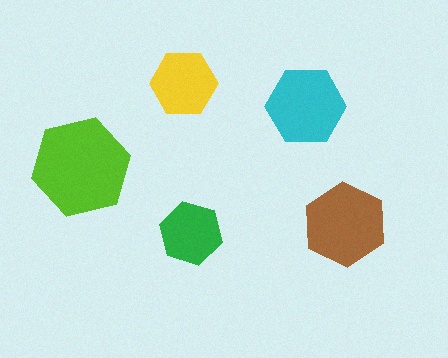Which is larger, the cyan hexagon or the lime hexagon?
The lime one.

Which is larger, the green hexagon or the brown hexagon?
The brown one.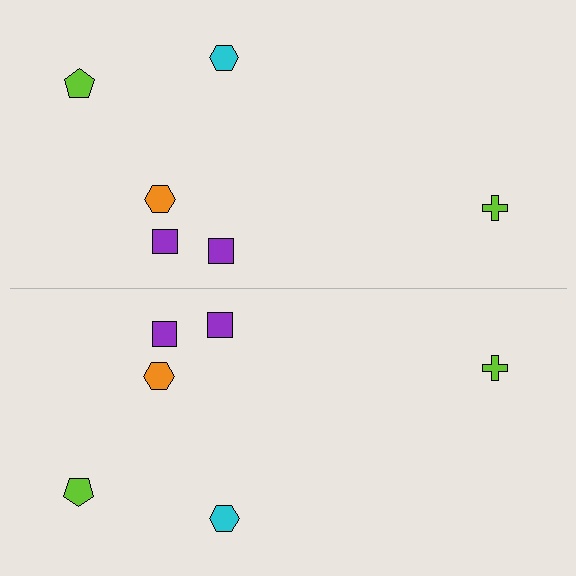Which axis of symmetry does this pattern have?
The pattern has a horizontal axis of symmetry running through the center of the image.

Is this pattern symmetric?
Yes, this pattern has bilateral (reflection) symmetry.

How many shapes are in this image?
There are 12 shapes in this image.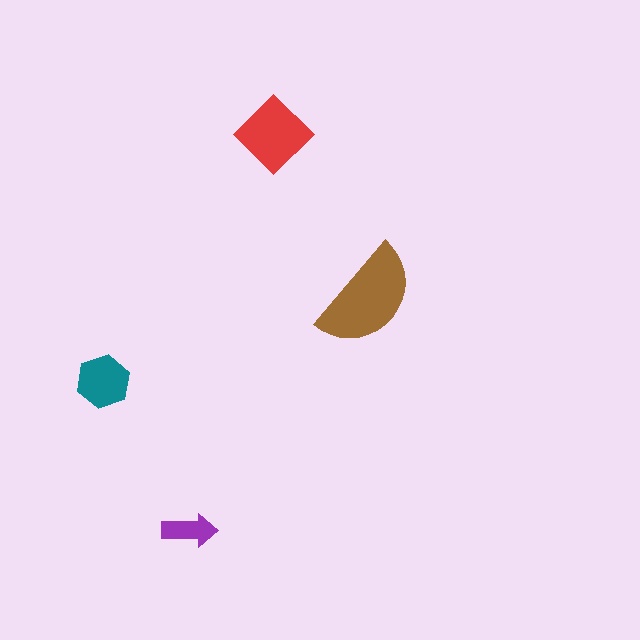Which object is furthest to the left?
The teal hexagon is leftmost.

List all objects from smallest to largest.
The purple arrow, the teal hexagon, the red diamond, the brown semicircle.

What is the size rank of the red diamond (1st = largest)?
2nd.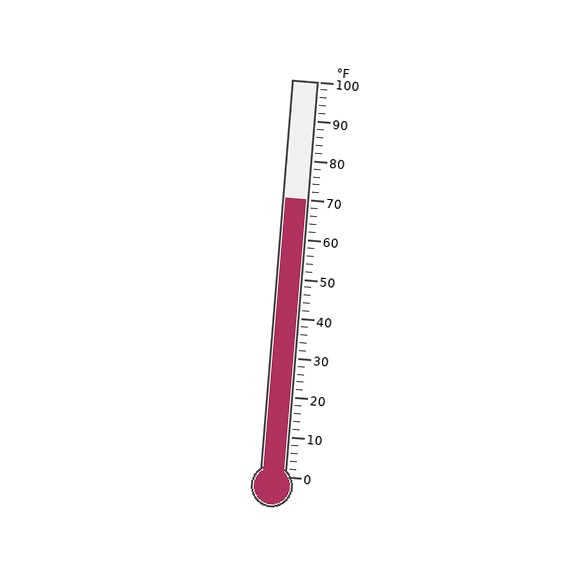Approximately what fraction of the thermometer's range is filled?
The thermometer is filled to approximately 70% of its range.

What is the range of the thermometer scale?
The thermometer scale ranges from 0°F to 100°F.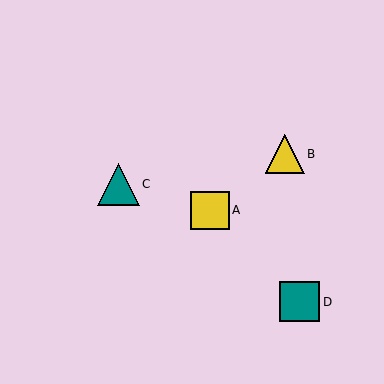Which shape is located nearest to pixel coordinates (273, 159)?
The yellow triangle (labeled B) at (285, 154) is nearest to that location.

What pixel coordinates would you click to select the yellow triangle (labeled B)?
Click at (285, 154) to select the yellow triangle B.